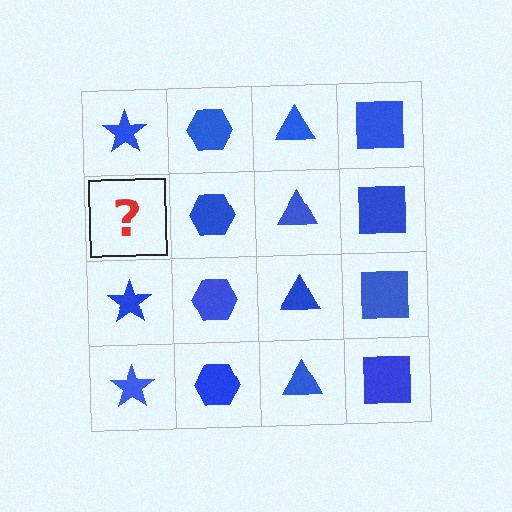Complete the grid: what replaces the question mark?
The question mark should be replaced with a blue star.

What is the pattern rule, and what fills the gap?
The rule is that each column has a consistent shape. The gap should be filled with a blue star.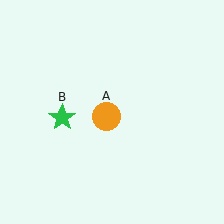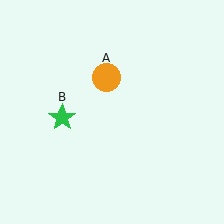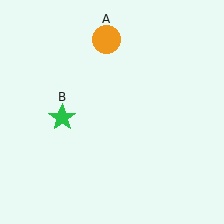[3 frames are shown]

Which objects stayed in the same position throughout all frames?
Green star (object B) remained stationary.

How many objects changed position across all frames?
1 object changed position: orange circle (object A).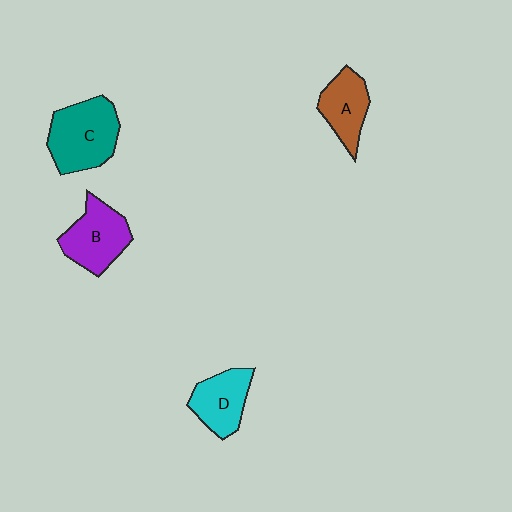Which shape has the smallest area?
Shape A (brown).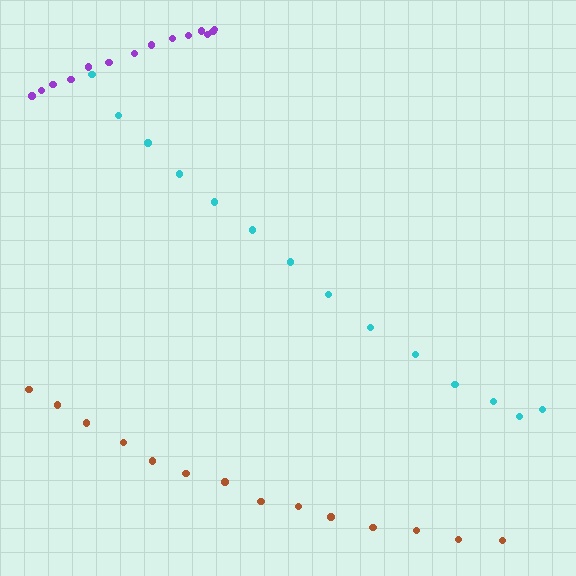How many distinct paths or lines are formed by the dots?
There are 3 distinct paths.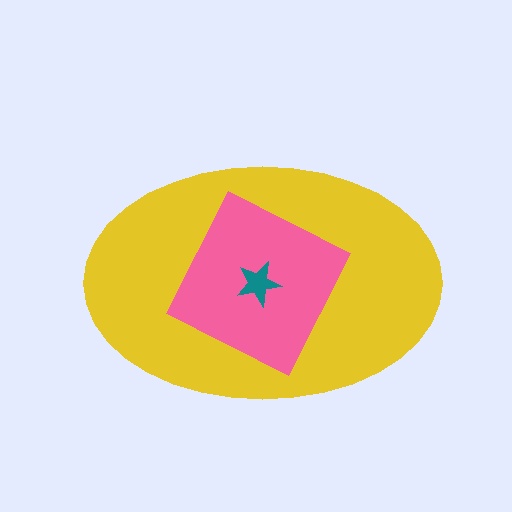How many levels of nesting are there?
3.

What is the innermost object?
The teal star.